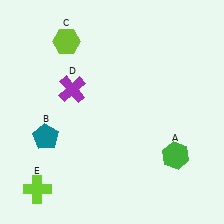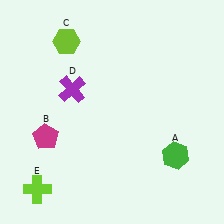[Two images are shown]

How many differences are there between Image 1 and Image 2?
There is 1 difference between the two images.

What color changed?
The pentagon (B) changed from teal in Image 1 to magenta in Image 2.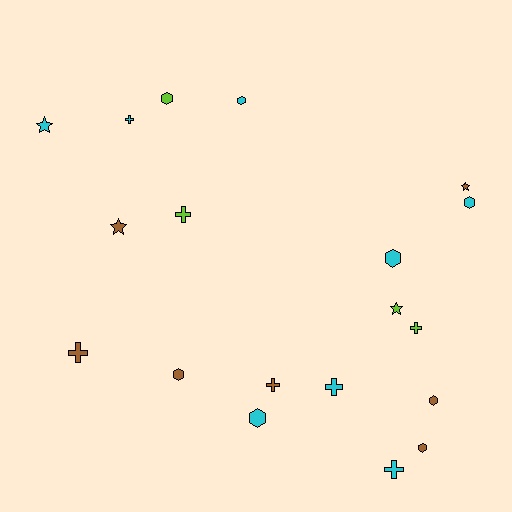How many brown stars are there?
There are 2 brown stars.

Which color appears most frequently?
Cyan, with 8 objects.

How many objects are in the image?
There are 19 objects.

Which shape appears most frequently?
Hexagon, with 8 objects.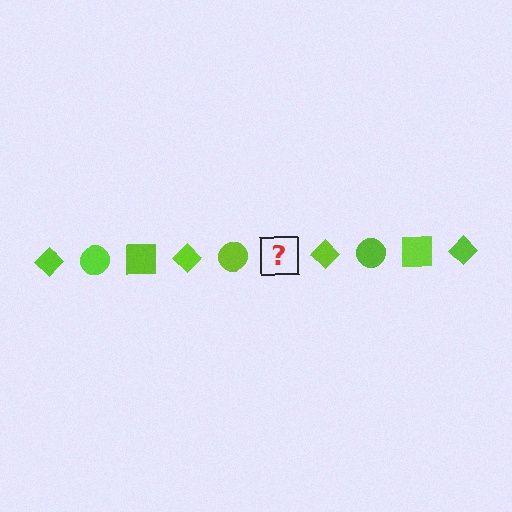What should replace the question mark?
The question mark should be replaced with a lime square.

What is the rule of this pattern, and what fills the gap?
The rule is that the pattern cycles through diamond, circle, square shapes in lime. The gap should be filled with a lime square.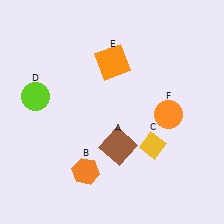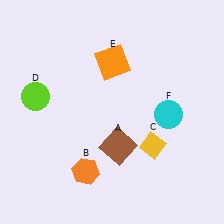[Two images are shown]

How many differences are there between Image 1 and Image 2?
There is 1 difference between the two images.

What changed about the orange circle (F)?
In Image 1, F is orange. In Image 2, it changed to cyan.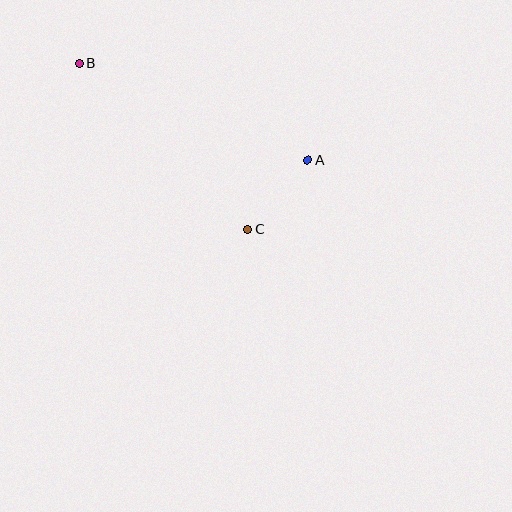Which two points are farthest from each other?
Points A and B are farthest from each other.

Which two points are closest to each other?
Points A and C are closest to each other.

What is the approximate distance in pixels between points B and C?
The distance between B and C is approximately 236 pixels.